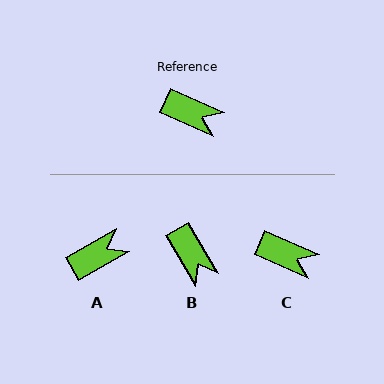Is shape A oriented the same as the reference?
No, it is off by about 53 degrees.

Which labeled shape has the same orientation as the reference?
C.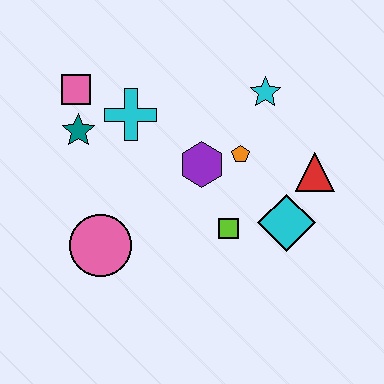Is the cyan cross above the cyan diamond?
Yes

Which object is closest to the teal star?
The pink square is closest to the teal star.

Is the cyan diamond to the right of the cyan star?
Yes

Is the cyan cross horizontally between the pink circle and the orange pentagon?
Yes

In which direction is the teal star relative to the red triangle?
The teal star is to the left of the red triangle.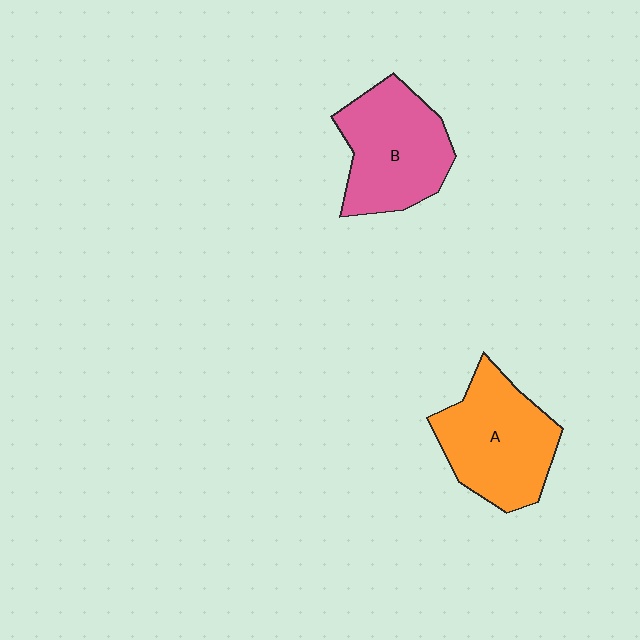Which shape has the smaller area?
Shape B (pink).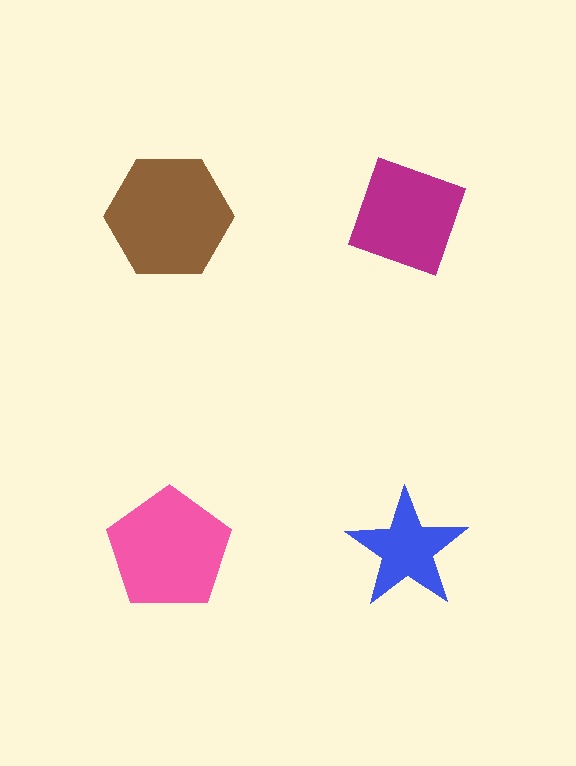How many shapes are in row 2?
2 shapes.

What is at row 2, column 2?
A blue star.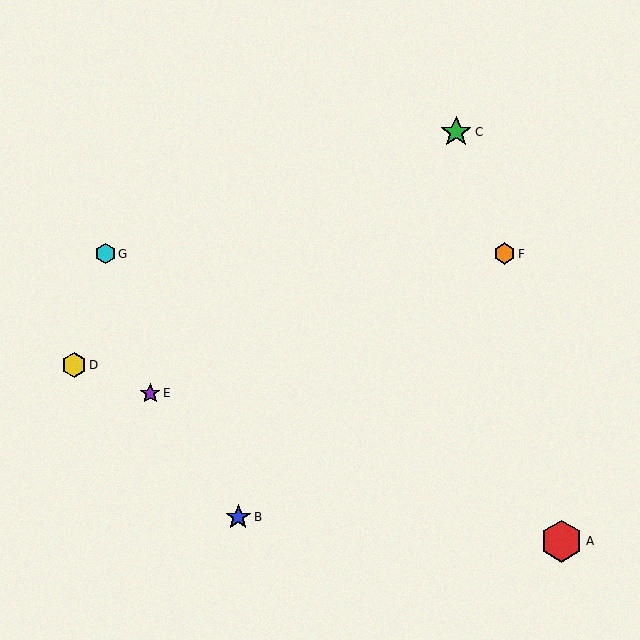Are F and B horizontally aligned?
No, F is at y≈254 and B is at y≈517.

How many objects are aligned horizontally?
2 objects (F, G) are aligned horizontally.